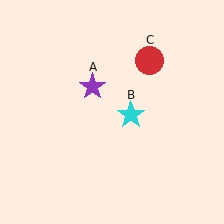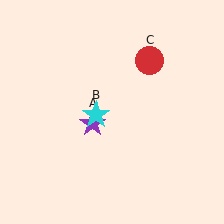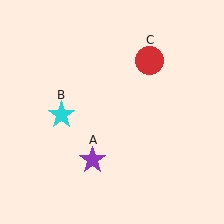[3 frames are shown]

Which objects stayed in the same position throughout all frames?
Red circle (object C) remained stationary.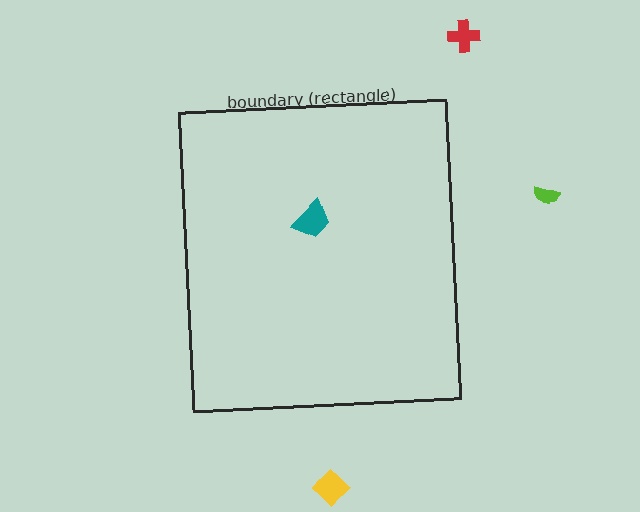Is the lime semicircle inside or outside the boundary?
Outside.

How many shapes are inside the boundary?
1 inside, 3 outside.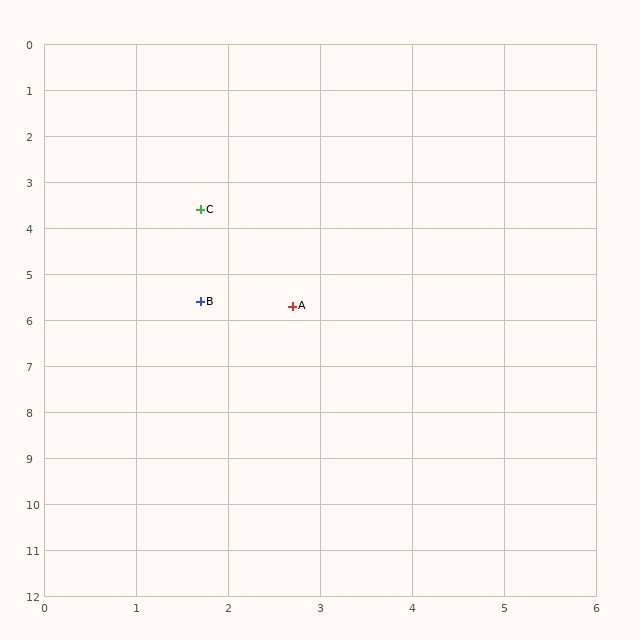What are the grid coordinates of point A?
Point A is at approximately (2.7, 5.7).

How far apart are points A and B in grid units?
Points A and B are about 1.0 grid units apart.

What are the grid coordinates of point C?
Point C is at approximately (1.7, 3.6).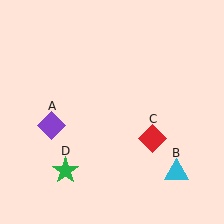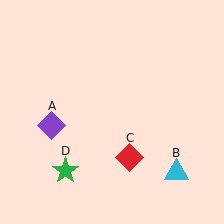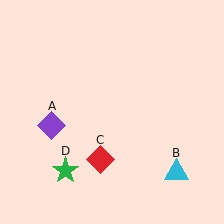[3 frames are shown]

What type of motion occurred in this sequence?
The red diamond (object C) rotated clockwise around the center of the scene.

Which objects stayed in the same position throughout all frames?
Purple diamond (object A) and cyan triangle (object B) and green star (object D) remained stationary.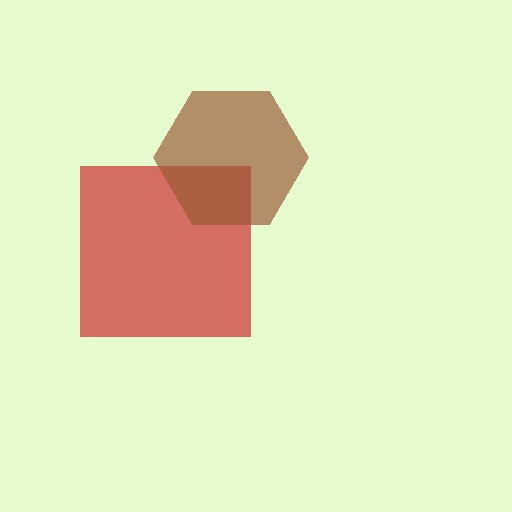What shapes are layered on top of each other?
The layered shapes are: a red square, a brown hexagon.